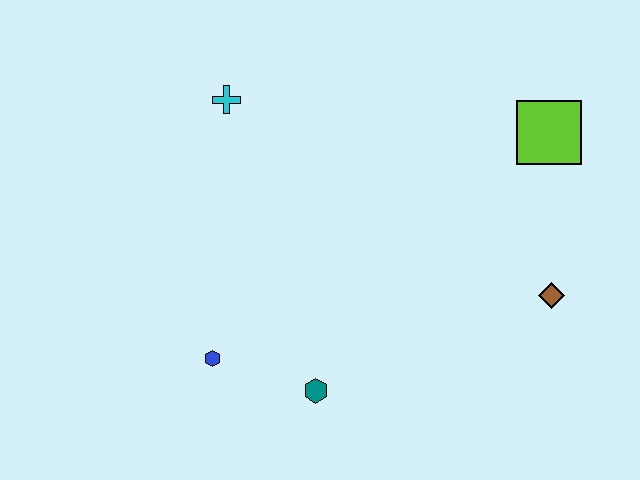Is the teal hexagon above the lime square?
No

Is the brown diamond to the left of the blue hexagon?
No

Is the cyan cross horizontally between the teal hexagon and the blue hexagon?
Yes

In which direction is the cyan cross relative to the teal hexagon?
The cyan cross is above the teal hexagon.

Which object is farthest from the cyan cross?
The brown diamond is farthest from the cyan cross.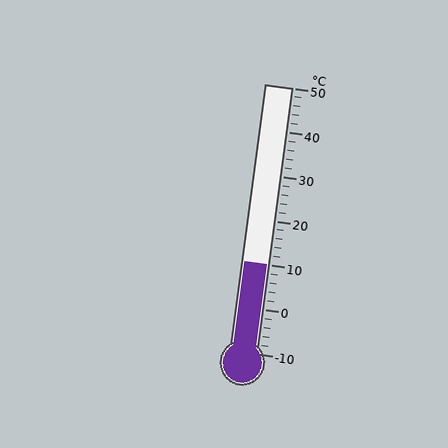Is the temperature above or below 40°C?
The temperature is below 40°C.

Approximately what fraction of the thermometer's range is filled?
The thermometer is filled to approximately 35% of its range.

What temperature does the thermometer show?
The thermometer shows approximately 10°C.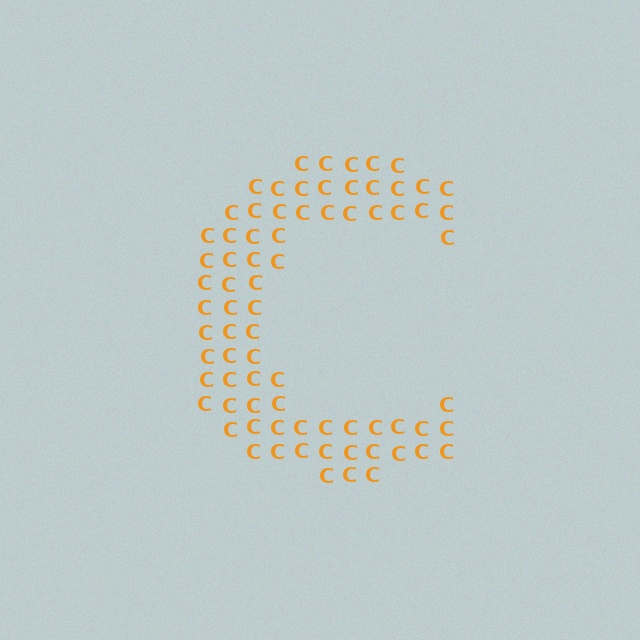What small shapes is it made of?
It is made of small letter C's.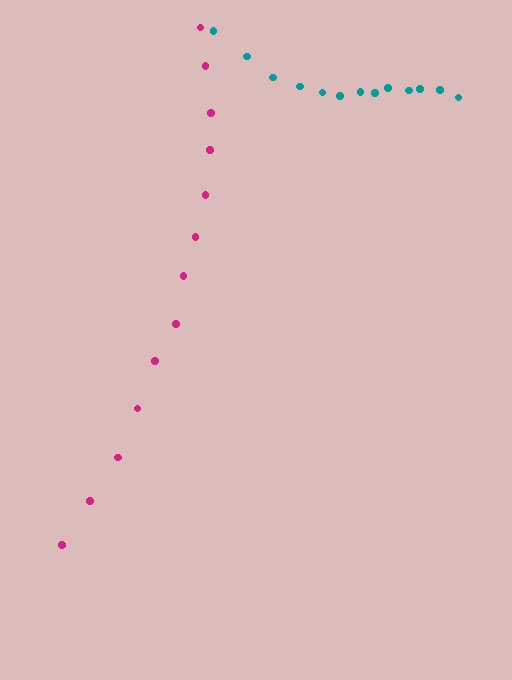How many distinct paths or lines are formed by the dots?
There are 2 distinct paths.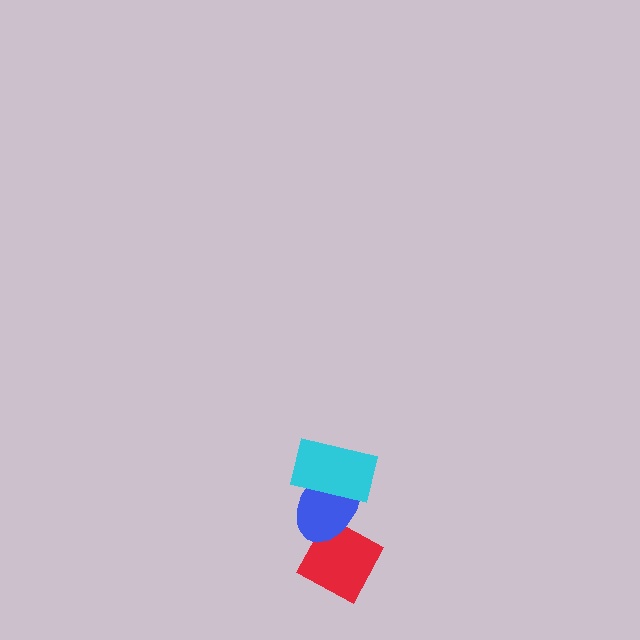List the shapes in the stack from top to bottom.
From top to bottom: the cyan rectangle, the blue ellipse, the red diamond.